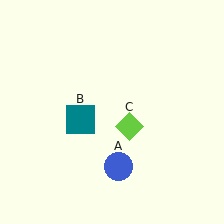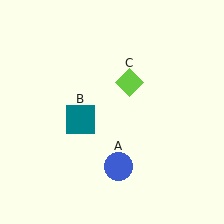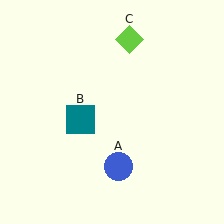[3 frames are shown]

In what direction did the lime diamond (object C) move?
The lime diamond (object C) moved up.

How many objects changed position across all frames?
1 object changed position: lime diamond (object C).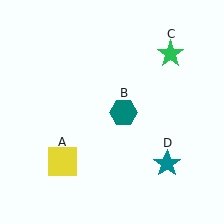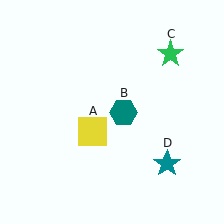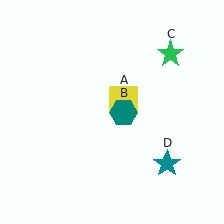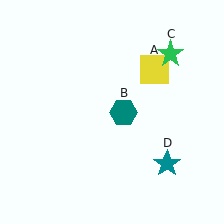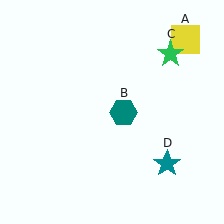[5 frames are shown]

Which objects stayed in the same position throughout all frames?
Teal hexagon (object B) and green star (object C) and teal star (object D) remained stationary.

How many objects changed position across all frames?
1 object changed position: yellow square (object A).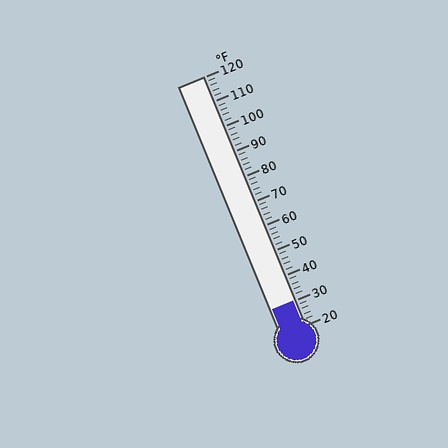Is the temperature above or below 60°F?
The temperature is below 60°F.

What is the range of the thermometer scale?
The thermometer scale ranges from 20°F to 120°F.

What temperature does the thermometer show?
The thermometer shows approximately 30°F.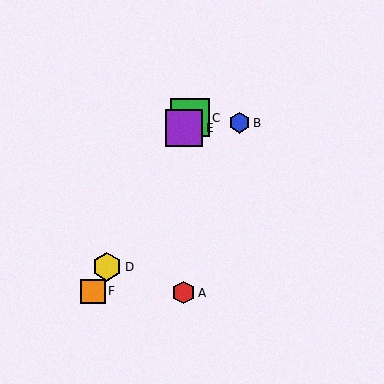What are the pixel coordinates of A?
Object A is at (184, 293).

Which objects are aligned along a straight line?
Objects C, D, E, F are aligned along a straight line.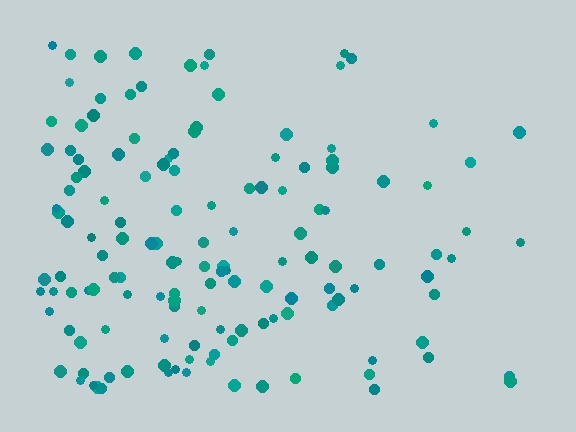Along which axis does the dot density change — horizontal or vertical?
Horizontal.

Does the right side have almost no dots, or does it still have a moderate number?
Still a moderate number, just noticeably fewer than the left.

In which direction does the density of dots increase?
From right to left, with the left side densest.